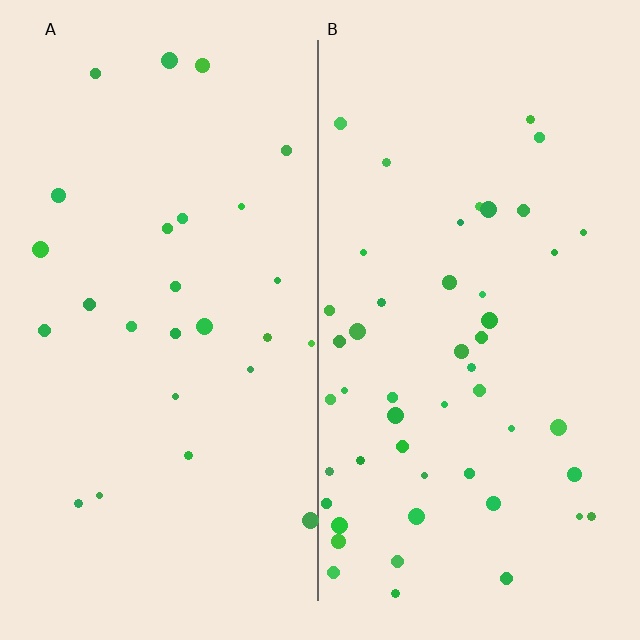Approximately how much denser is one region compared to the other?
Approximately 1.9× — region B over region A.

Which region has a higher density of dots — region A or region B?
B (the right).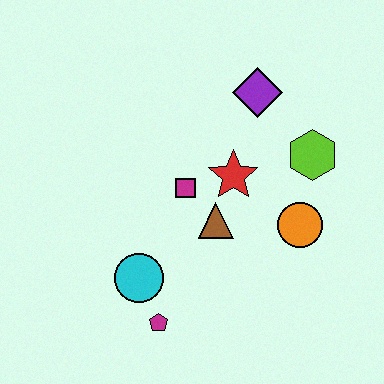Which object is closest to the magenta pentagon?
The cyan circle is closest to the magenta pentagon.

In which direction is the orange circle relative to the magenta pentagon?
The orange circle is to the right of the magenta pentagon.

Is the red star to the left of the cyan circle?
No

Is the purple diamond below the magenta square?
No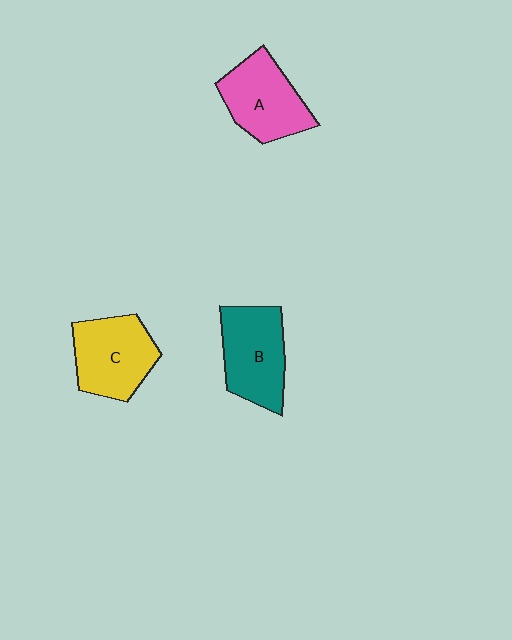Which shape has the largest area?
Shape B (teal).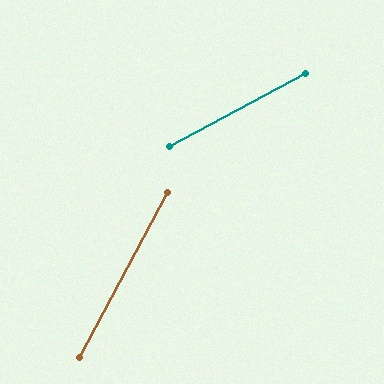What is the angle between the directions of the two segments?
Approximately 34 degrees.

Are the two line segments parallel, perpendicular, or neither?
Neither parallel nor perpendicular — they differ by about 34°.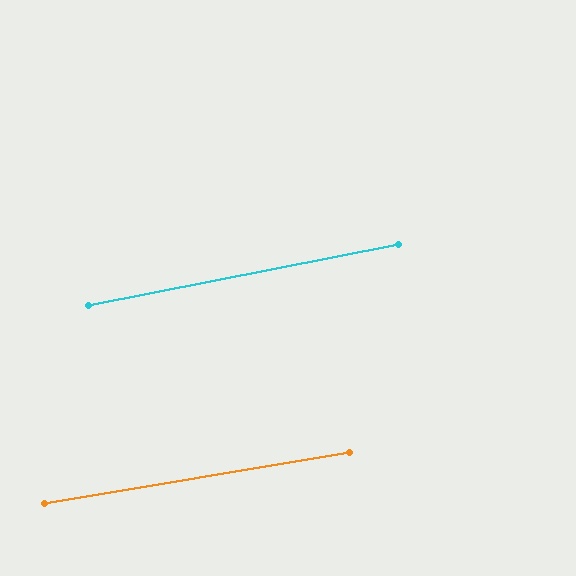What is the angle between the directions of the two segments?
Approximately 2 degrees.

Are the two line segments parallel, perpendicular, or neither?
Parallel — their directions differ by only 1.8°.